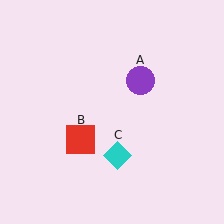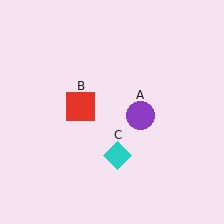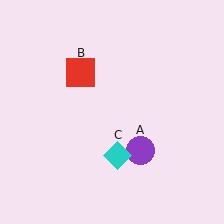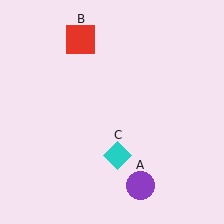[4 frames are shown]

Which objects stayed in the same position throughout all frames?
Cyan diamond (object C) remained stationary.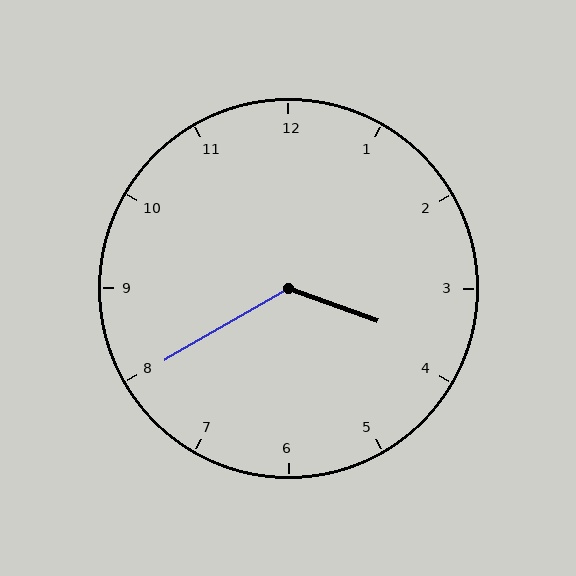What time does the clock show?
3:40.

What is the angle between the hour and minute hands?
Approximately 130 degrees.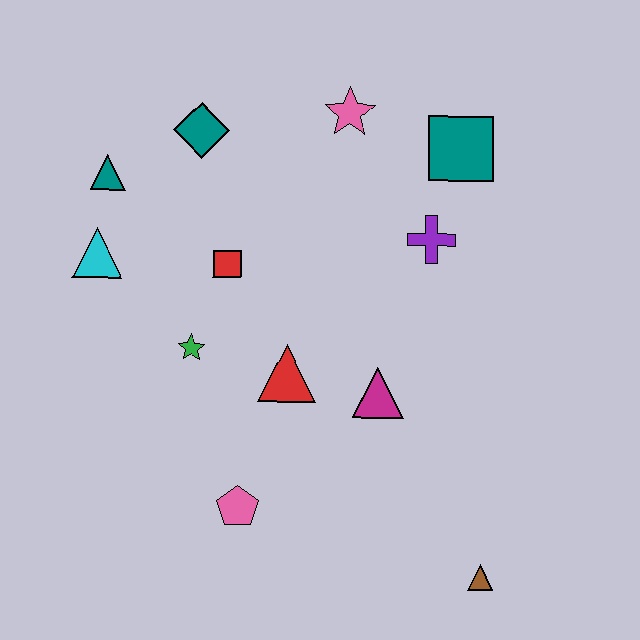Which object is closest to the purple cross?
The teal square is closest to the purple cross.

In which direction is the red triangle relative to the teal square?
The red triangle is below the teal square.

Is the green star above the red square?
No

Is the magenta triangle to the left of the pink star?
No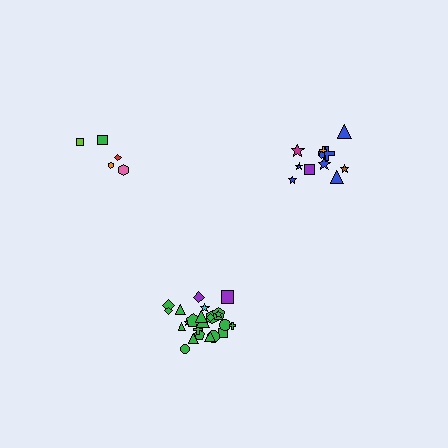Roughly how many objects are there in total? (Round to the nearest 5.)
Roughly 40 objects in total.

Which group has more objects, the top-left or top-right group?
The top-right group.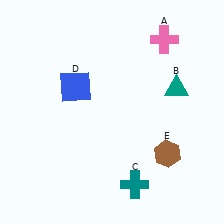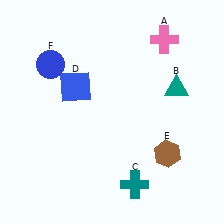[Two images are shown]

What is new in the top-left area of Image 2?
A blue circle (F) was added in the top-left area of Image 2.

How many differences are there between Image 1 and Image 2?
There is 1 difference between the two images.